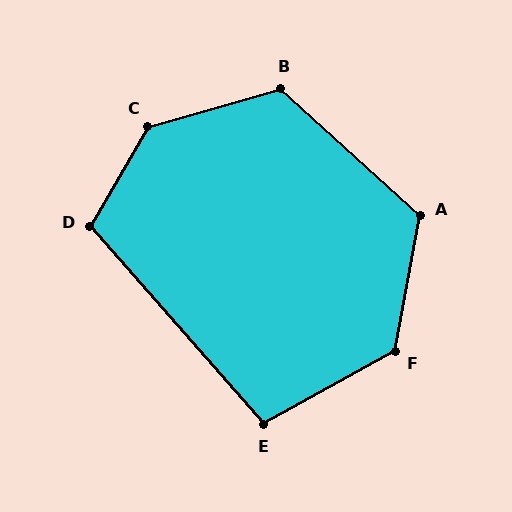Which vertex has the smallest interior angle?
E, at approximately 102 degrees.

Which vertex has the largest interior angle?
C, at approximately 136 degrees.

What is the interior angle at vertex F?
Approximately 129 degrees (obtuse).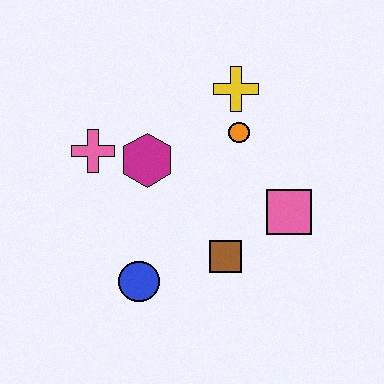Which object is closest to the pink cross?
The magenta hexagon is closest to the pink cross.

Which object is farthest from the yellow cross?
The blue circle is farthest from the yellow cross.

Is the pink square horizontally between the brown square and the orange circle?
No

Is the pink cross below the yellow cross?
Yes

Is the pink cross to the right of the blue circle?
No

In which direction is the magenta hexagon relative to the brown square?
The magenta hexagon is above the brown square.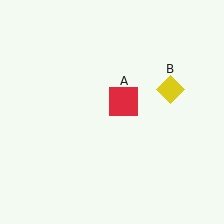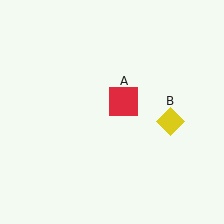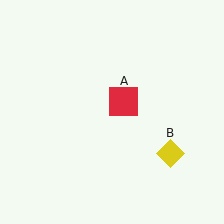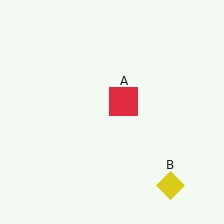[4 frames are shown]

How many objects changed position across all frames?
1 object changed position: yellow diamond (object B).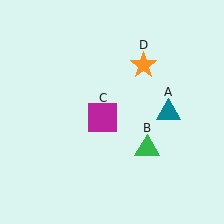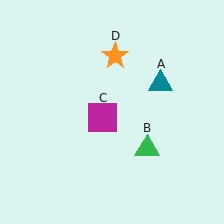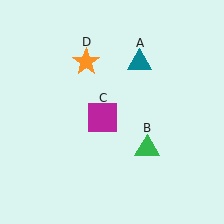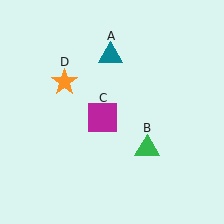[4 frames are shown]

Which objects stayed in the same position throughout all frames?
Green triangle (object B) and magenta square (object C) remained stationary.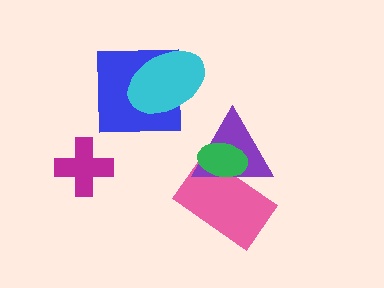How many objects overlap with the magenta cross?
0 objects overlap with the magenta cross.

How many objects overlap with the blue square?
1 object overlaps with the blue square.